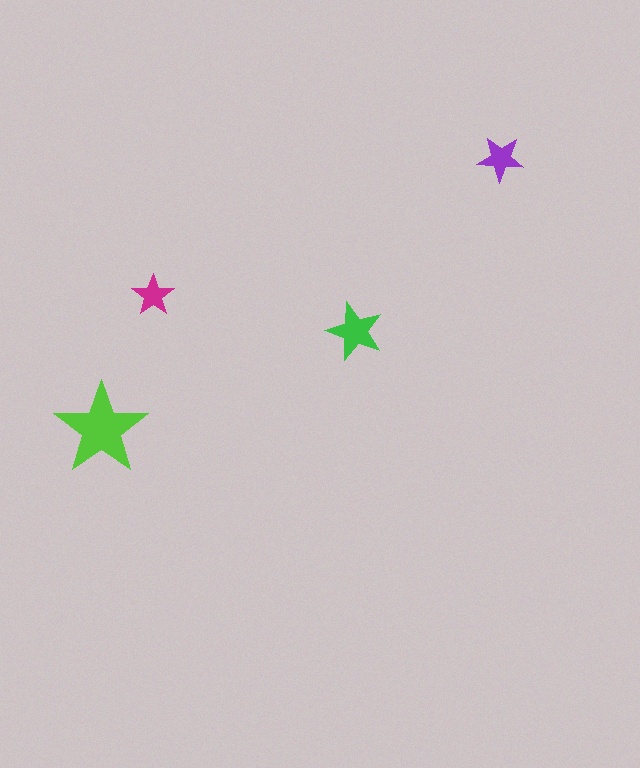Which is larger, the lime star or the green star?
The lime one.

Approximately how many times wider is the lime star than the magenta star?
About 2 times wider.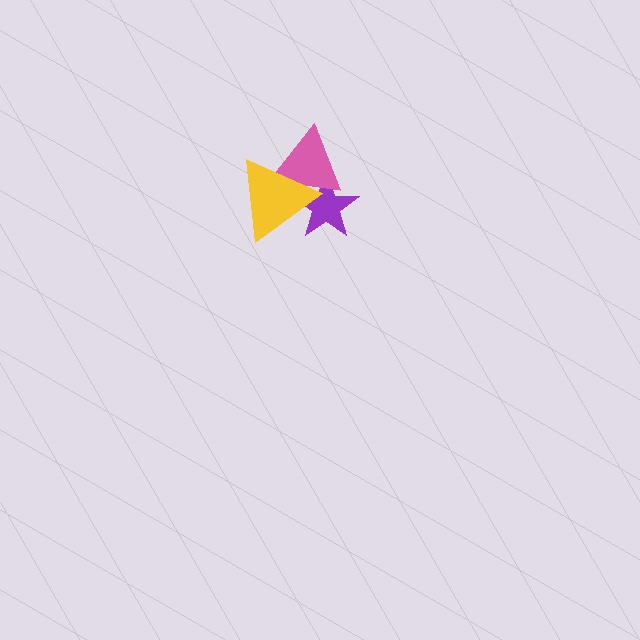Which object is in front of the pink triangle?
The yellow triangle is in front of the pink triangle.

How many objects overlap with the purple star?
2 objects overlap with the purple star.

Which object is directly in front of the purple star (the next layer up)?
The pink triangle is directly in front of the purple star.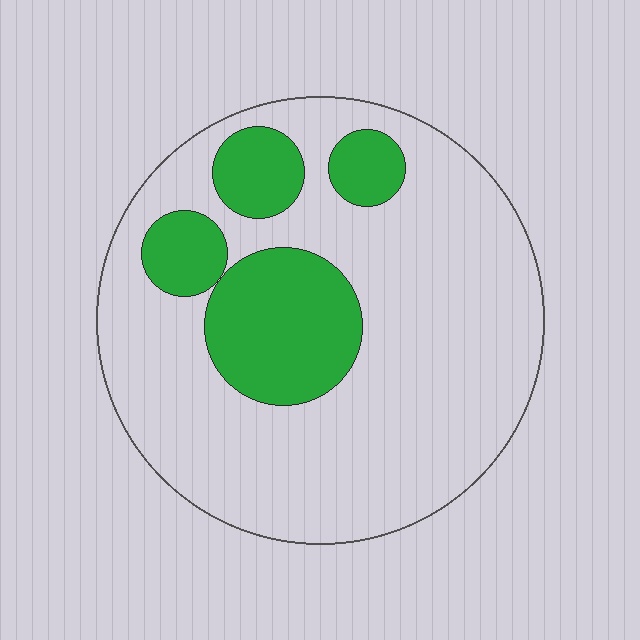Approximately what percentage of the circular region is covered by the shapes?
Approximately 25%.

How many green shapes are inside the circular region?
4.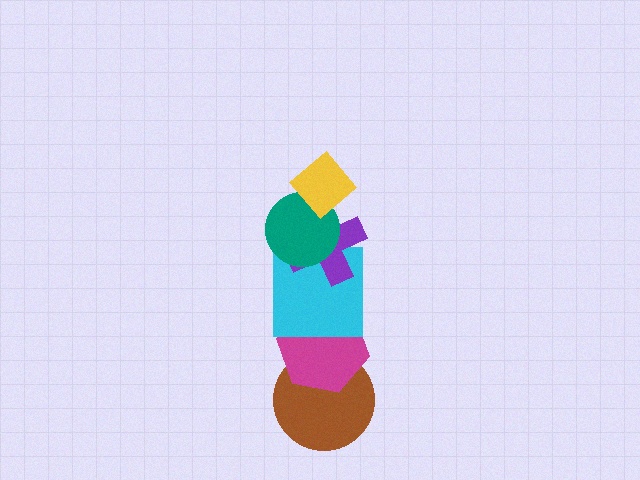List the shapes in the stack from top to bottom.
From top to bottom: the yellow diamond, the teal circle, the purple cross, the cyan square, the magenta hexagon, the brown circle.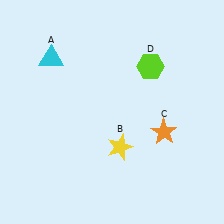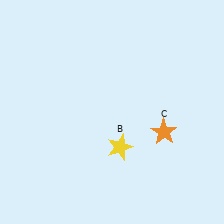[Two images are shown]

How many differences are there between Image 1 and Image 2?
There are 2 differences between the two images.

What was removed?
The cyan triangle (A), the lime hexagon (D) were removed in Image 2.